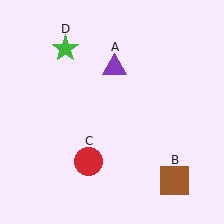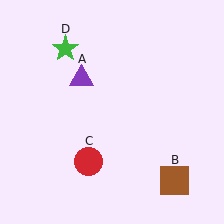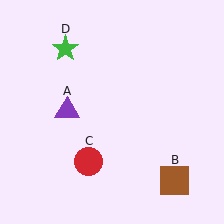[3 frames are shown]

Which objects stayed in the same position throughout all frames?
Brown square (object B) and red circle (object C) and green star (object D) remained stationary.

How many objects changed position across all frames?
1 object changed position: purple triangle (object A).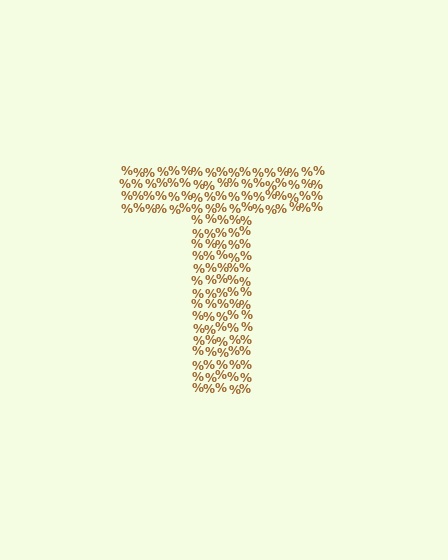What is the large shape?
The large shape is the letter T.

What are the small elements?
The small elements are percent signs.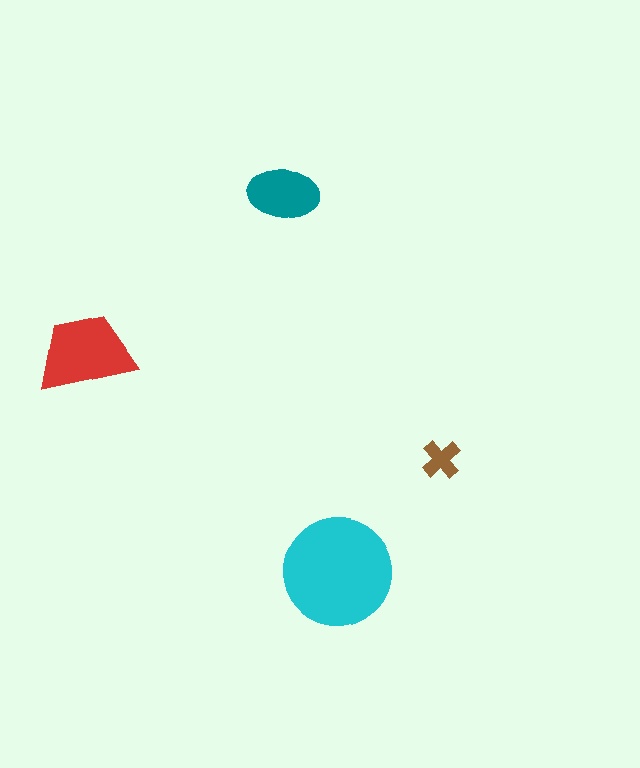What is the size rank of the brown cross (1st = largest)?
4th.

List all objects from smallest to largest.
The brown cross, the teal ellipse, the red trapezoid, the cyan circle.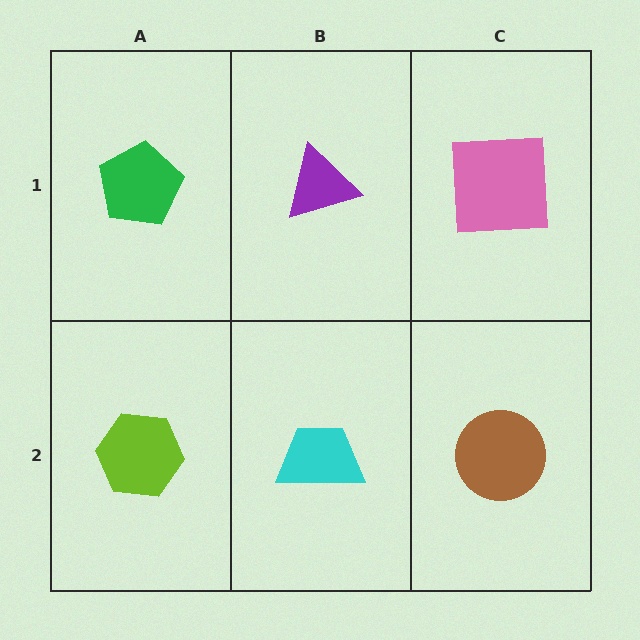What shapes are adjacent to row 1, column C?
A brown circle (row 2, column C), a purple triangle (row 1, column B).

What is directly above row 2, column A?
A green pentagon.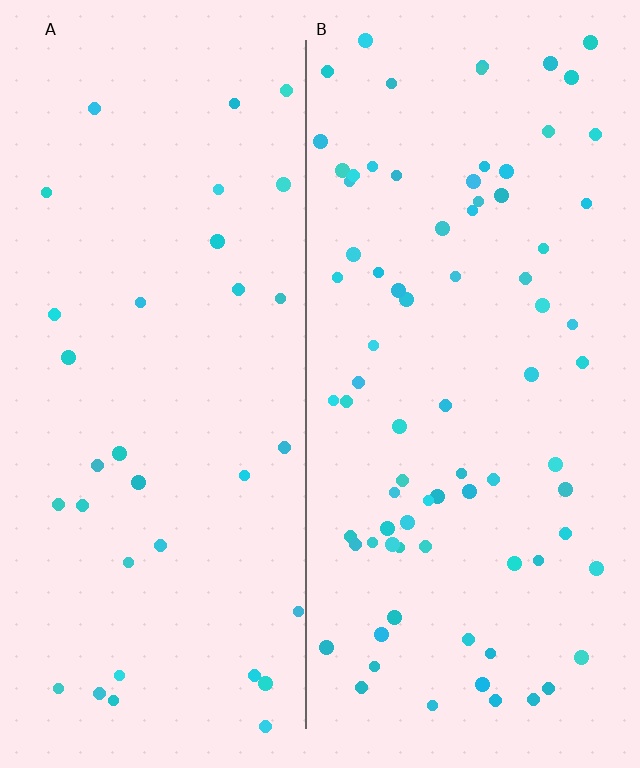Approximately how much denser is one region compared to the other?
Approximately 2.4× — region B over region A.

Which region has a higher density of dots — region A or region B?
B (the right).